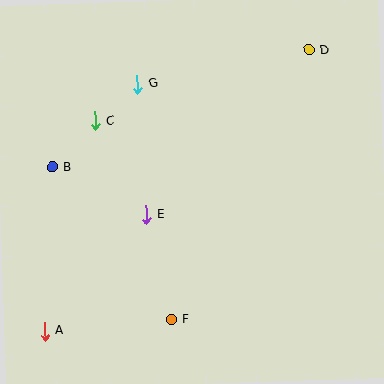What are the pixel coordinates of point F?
Point F is at (171, 319).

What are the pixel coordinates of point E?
Point E is at (146, 215).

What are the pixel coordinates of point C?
Point C is at (95, 121).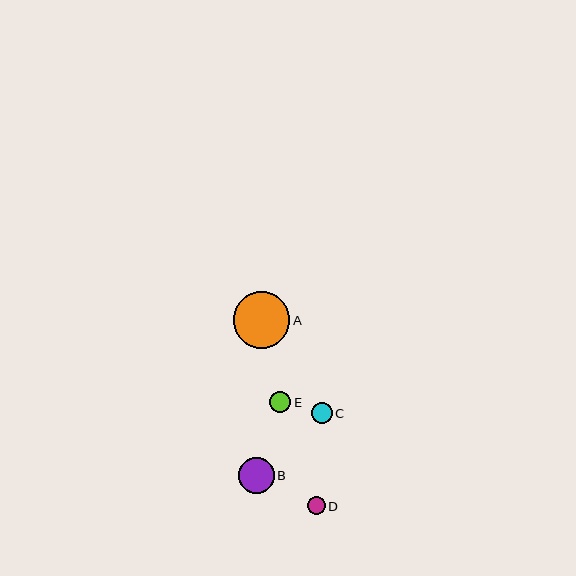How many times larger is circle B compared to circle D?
Circle B is approximately 2.0 times the size of circle D.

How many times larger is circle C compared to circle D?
Circle C is approximately 1.2 times the size of circle D.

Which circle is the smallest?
Circle D is the smallest with a size of approximately 18 pixels.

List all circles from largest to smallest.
From largest to smallest: A, B, E, C, D.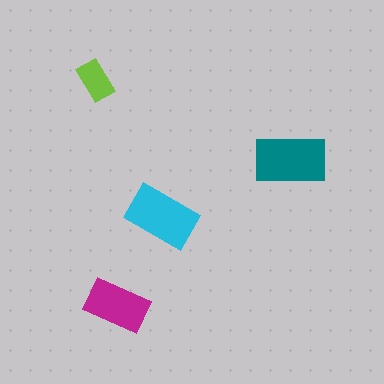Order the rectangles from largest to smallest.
the teal one, the cyan one, the magenta one, the lime one.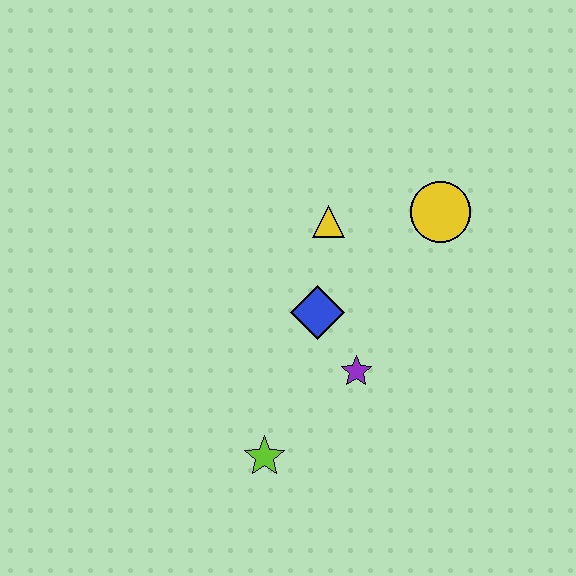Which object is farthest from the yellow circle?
The lime star is farthest from the yellow circle.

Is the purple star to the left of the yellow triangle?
No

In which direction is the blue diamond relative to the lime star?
The blue diamond is above the lime star.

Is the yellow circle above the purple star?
Yes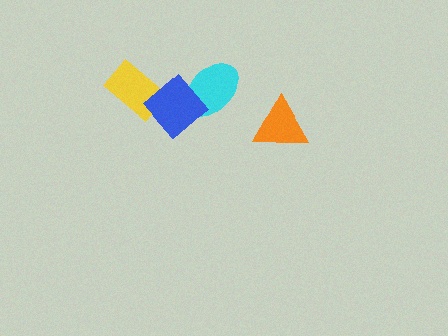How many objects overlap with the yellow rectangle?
1 object overlaps with the yellow rectangle.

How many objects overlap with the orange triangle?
0 objects overlap with the orange triangle.